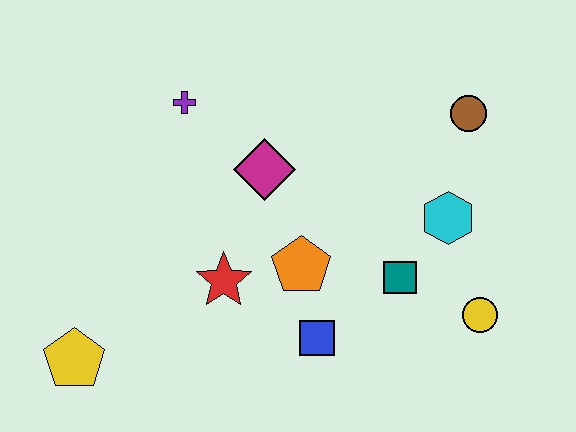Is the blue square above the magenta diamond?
No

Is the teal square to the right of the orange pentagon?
Yes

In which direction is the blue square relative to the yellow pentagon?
The blue square is to the right of the yellow pentagon.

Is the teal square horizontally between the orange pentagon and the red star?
No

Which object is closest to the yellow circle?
The teal square is closest to the yellow circle.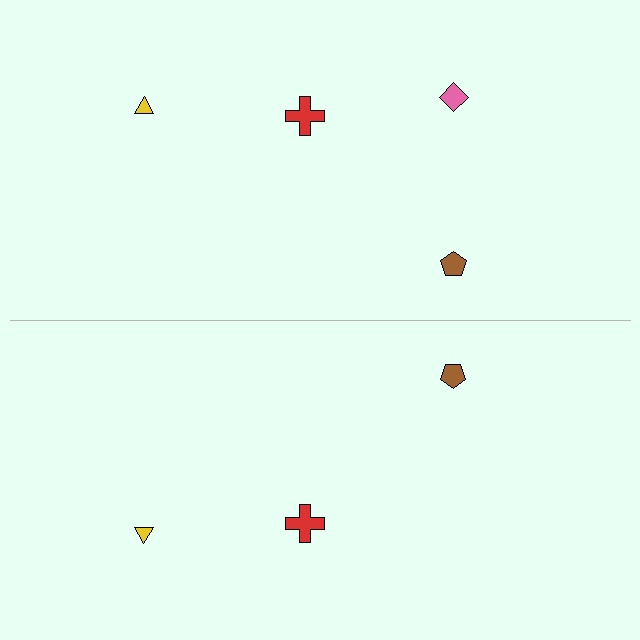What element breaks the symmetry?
A pink diamond is missing from the bottom side.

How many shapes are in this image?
There are 7 shapes in this image.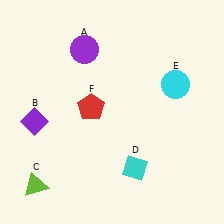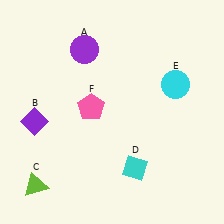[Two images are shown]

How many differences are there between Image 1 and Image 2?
There is 1 difference between the two images.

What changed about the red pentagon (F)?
In Image 1, F is red. In Image 2, it changed to pink.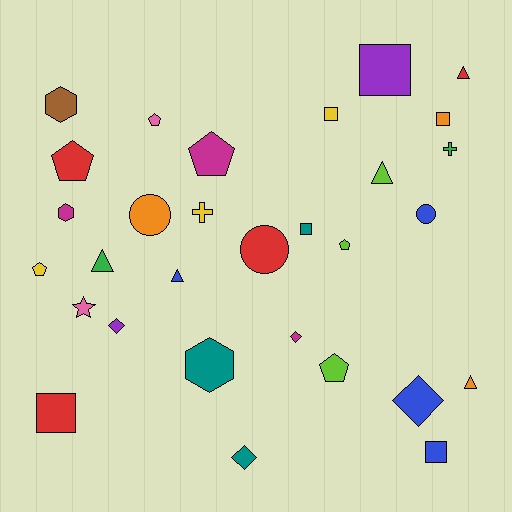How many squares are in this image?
There are 6 squares.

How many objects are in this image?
There are 30 objects.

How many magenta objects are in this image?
There are 3 magenta objects.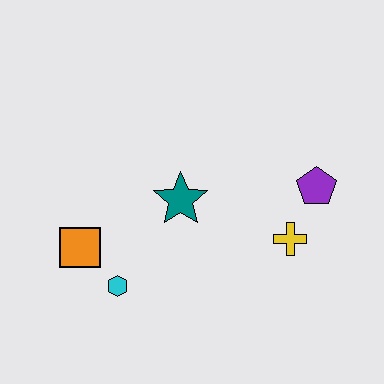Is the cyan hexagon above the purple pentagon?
No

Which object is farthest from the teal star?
The purple pentagon is farthest from the teal star.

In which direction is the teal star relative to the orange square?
The teal star is to the right of the orange square.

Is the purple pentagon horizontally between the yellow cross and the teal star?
No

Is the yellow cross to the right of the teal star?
Yes